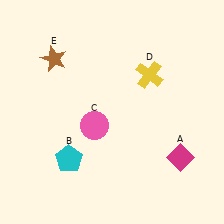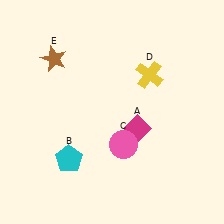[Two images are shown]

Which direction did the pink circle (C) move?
The pink circle (C) moved right.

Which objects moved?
The objects that moved are: the magenta diamond (A), the pink circle (C).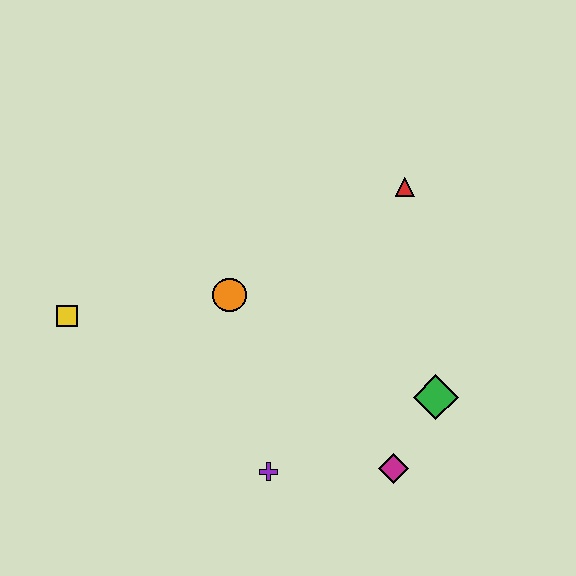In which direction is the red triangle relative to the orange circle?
The red triangle is to the right of the orange circle.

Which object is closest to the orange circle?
The yellow square is closest to the orange circle.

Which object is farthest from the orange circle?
The magenta diamond is farthest from the orange circle.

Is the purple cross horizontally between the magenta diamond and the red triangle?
No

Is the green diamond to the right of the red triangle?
Yes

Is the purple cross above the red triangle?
No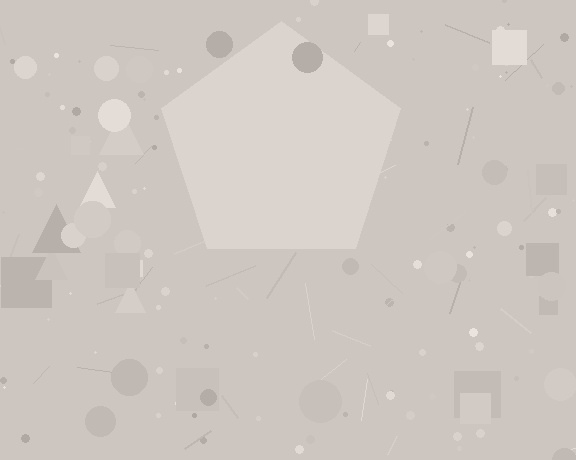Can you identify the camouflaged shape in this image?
The camouflaged shape is a pentagon.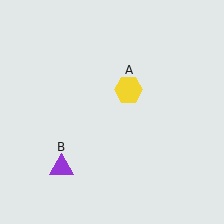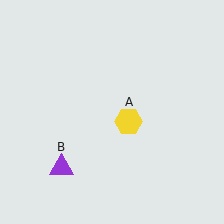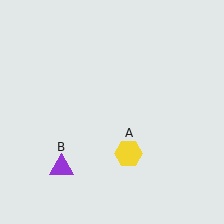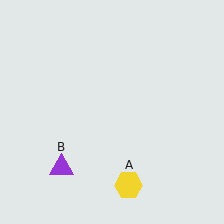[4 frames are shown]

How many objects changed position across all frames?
1 object changed position: yellow hexagon (object A).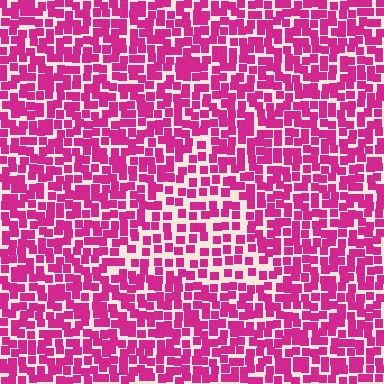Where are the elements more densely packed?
The elements are more densely packed outside the triangle boundary.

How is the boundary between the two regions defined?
The boundary is defined by a change in element density (approximately 1.6x ratio). All elements are the same color, size, and shape.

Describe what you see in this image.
The image contains small magenta elements arranged at two different densities. A triangle-shaped region is visible where the elements are less densely packed than the surrounding area.